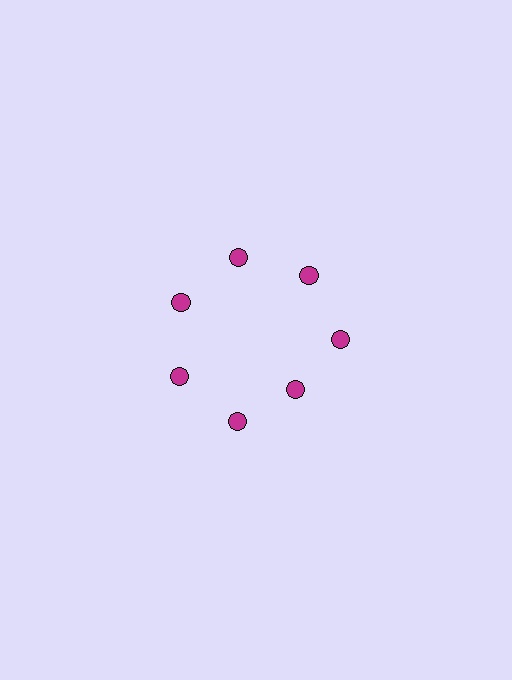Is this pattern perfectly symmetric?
No. The 7 magenta circles are arranged in a ring, but one element near the 5 o'clock position is pulled inward toward the center, breaking the 7-fold rotational symmetry.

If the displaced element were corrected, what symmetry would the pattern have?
It would have 7-fold rotational symmetry — the pattern would map onto itself every 51 degrees.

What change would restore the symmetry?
The symmetry would be restored by moving it outward, back onto the ring so that all 7 circles sit at equal angles and equal distance from the center.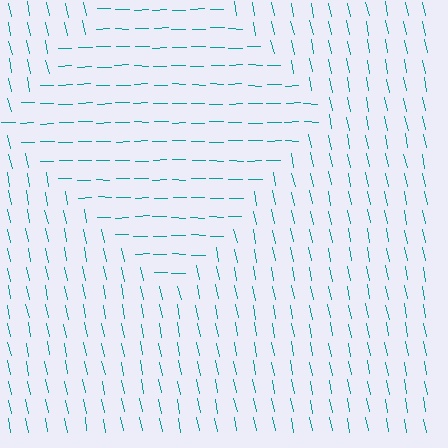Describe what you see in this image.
The image is filled with small teal line segments. A diamond region in the image has lines oriented differently from the surrounding lines, creating a visible texture boundary.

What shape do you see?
I see a diamond.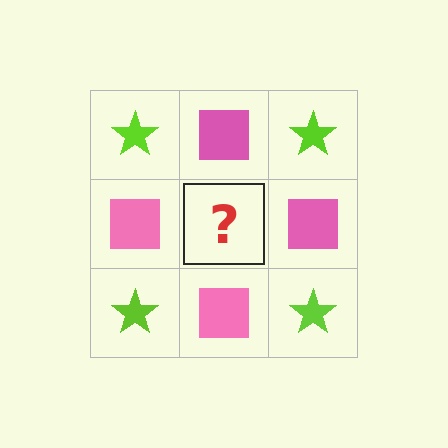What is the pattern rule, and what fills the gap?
The rule is that it alternates lime star and pink square in a checkerboard pattern. The gap should be filled with a lime star.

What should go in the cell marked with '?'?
The missing cell should contain a lime star.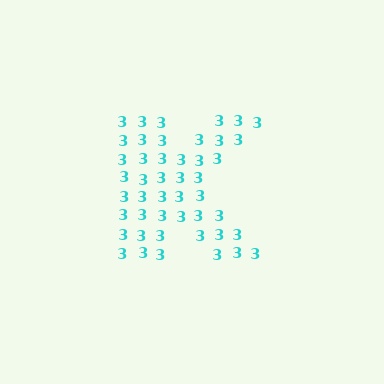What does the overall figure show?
The overall figure shows the letter K.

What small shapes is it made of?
It is made of small digit 3's.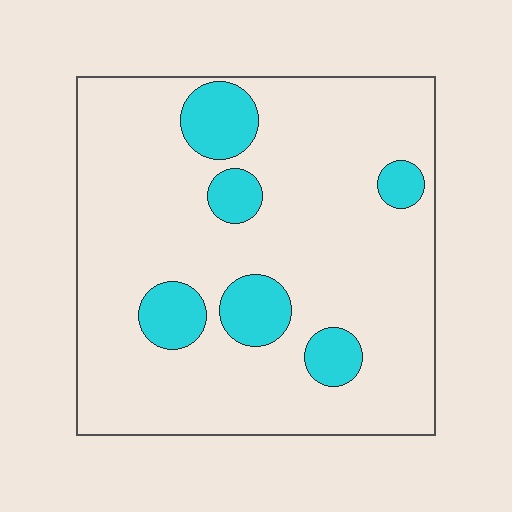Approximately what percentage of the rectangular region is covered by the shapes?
Approximately 15%.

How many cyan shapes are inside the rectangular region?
6.